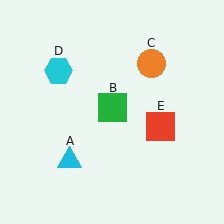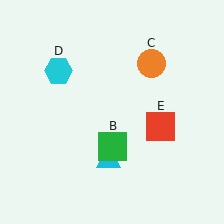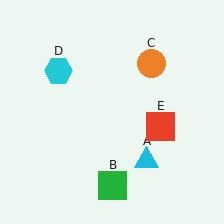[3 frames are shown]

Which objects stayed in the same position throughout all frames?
Orange circle (object C) and cyan hexagon (object D) and red square (object E) remained stationary.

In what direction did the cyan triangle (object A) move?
The cyan triangle (object A) moved right.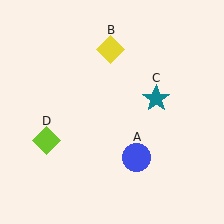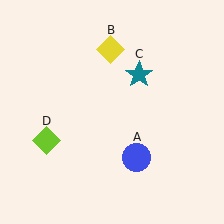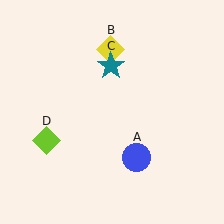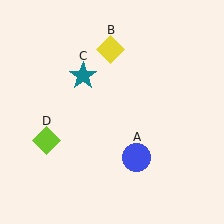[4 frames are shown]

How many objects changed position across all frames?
1 object changed position: teal star (object C).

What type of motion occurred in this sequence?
The teal star (object C) rotated counterclockwise around the center of the scene.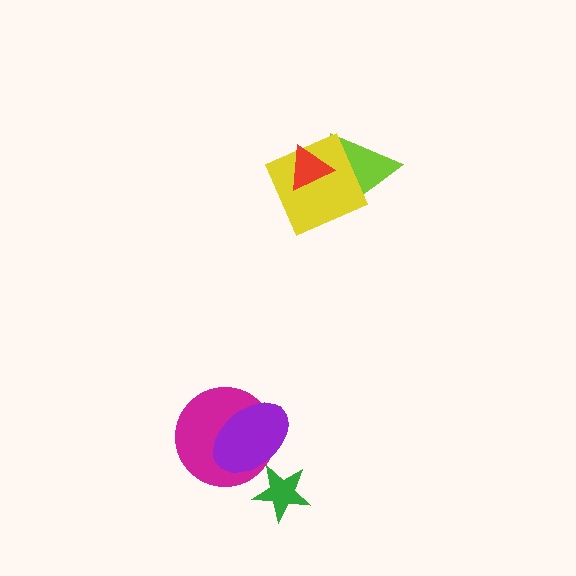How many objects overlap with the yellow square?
2 objects overlap with the yellow square.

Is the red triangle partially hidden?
No, no other shape covers it.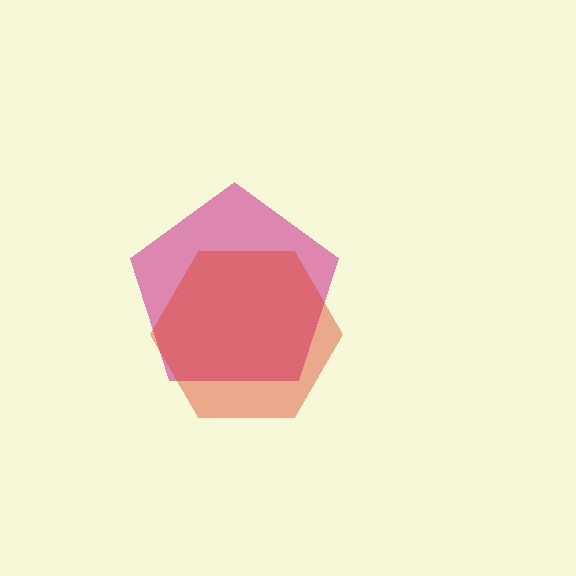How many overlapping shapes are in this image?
There are 2 overlapping shapes in the image.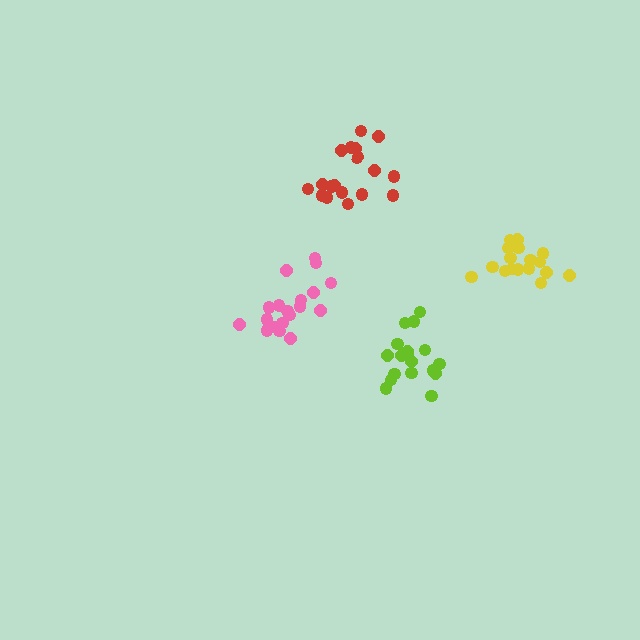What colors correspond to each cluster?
The clusters are colored: pink, yellow, red, lime.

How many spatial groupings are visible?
There are 4 spatial groupings.